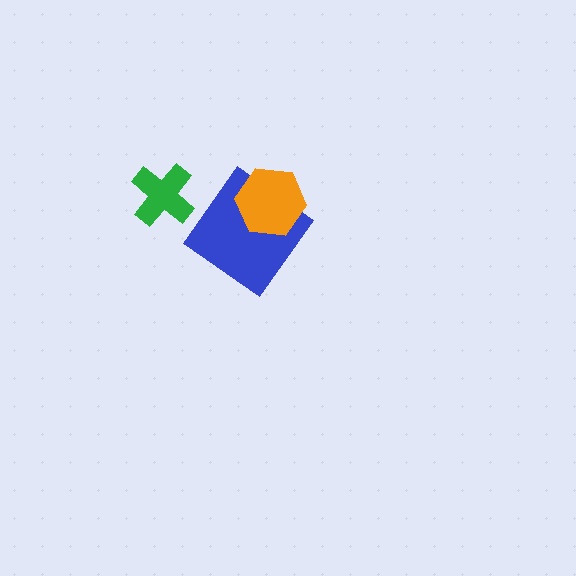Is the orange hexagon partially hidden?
No, no other shape covers it.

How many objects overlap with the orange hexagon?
1 object overlaps with the orange hexagon.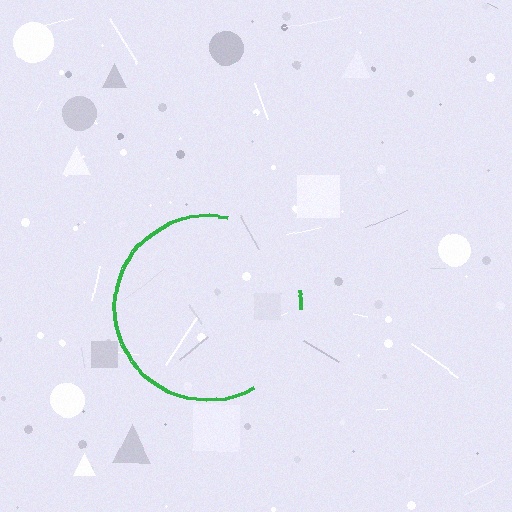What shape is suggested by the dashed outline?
The dashed outline suggests a circle.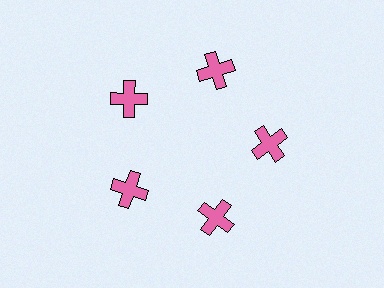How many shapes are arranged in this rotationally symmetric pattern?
There are 5 shapes, arranged in 5 groups of 1.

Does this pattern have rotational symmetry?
Yes, this pattern has 5-fold rotational symmetry. It looks the same after rotating 72 degrees around the center.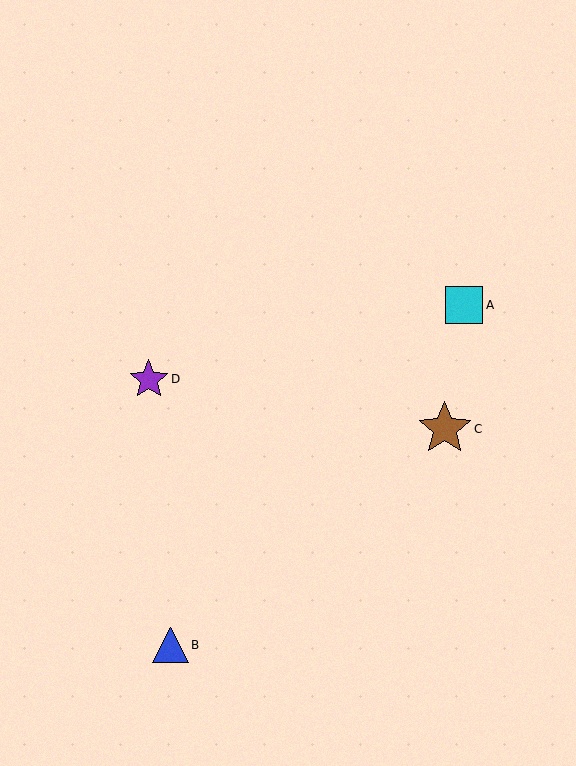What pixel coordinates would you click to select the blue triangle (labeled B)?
Click at (170, 645) to select the blue triangle B.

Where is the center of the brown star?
The center of the brown star is at (445, 429).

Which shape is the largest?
The brown star (labeled C) is the largest.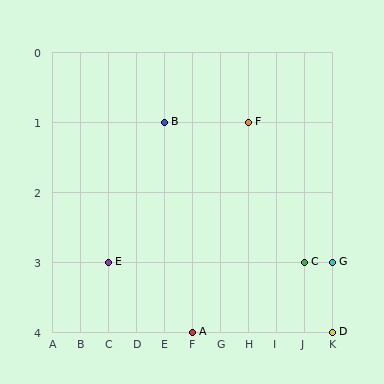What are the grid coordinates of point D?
Point D is at grid coordinates (K, 4).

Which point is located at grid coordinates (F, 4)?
Point A is at (F, 4).